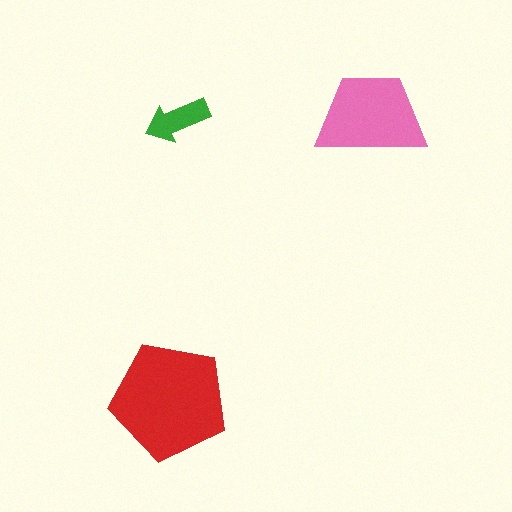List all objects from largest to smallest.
The red pentagon, the pink trapezoid, the green arrow.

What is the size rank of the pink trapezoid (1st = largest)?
2nd.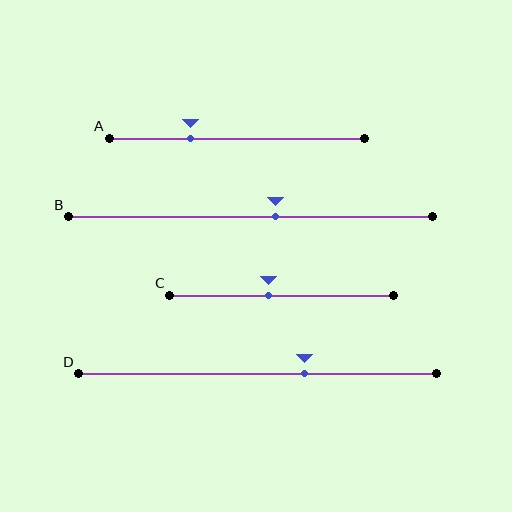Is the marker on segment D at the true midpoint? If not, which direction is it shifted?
No, the marker on segment D is shifted to the right by about 13% of the segment length.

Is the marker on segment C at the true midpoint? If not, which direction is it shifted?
No, the marker on segment C is shifted to the left by about 6% of the segment length.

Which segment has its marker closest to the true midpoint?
Segment C has its marker closest to the true midpoint.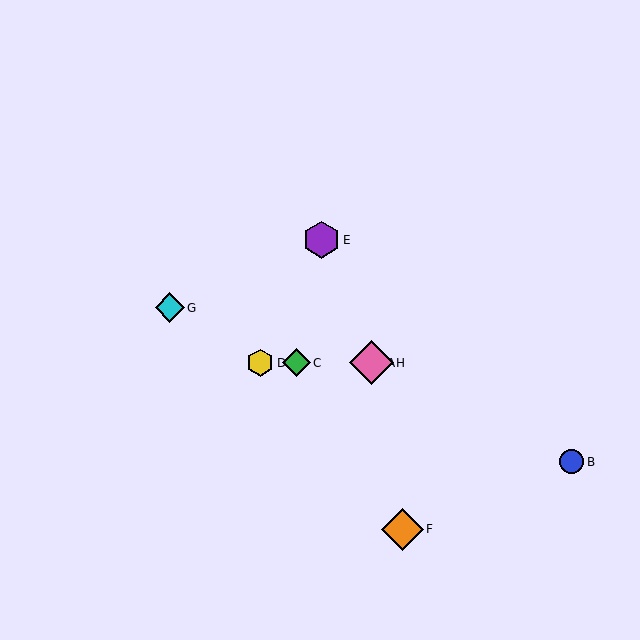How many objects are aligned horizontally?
4 objects (A, C, D, H) are aligned horizontally.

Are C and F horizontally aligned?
No, C is at y≈363 and F is at y≈529.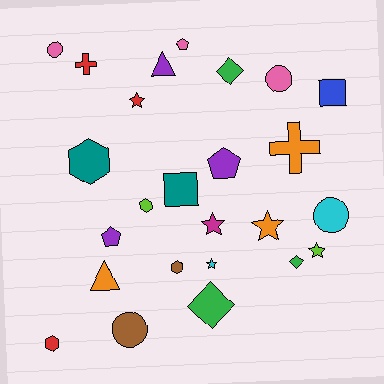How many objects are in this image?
There are 25 objects.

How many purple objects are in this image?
There are 3 purple objects.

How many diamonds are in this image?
There are 3 diamonds.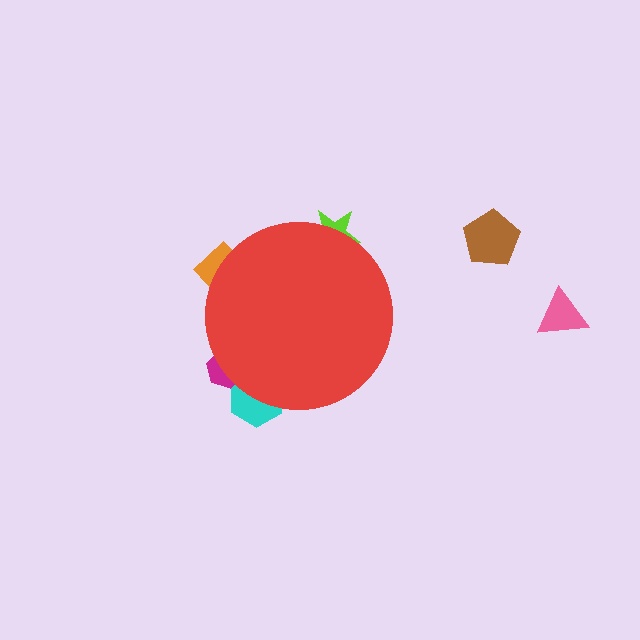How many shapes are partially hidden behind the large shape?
4 shapes are partially hidden.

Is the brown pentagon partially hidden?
No, the brown pentagon is fully visible.